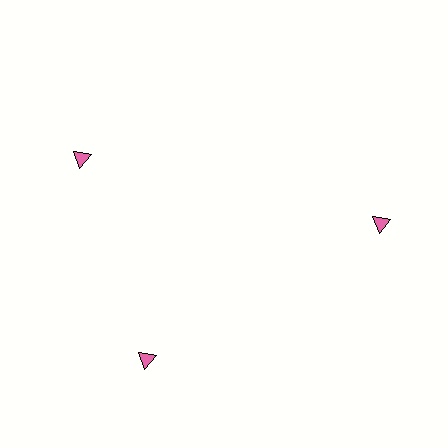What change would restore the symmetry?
The symmetry would be restored by rotating it back into even spacing with its neighbors so that all 3 triangles sit at equal angles and equal distance from the center.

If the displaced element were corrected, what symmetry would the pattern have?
It would have 3-fold rotational symmetry — the pattern would map onto itself every 120 degrees.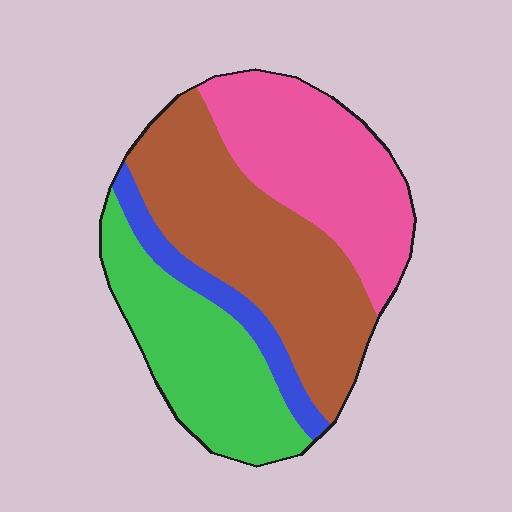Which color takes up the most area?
Brown, at roughly 35%.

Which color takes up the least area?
Blue, at roughly 10%.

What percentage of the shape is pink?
Pink takes up between a sixth and a third of the shape.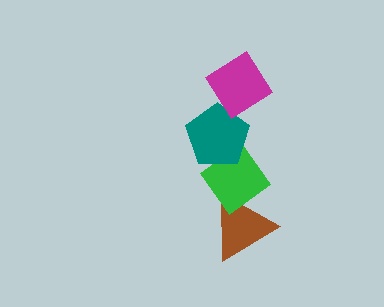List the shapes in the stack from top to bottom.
From top to bottom: the magenta diamond, the teal pentagon, the green diamond, the brown triangle.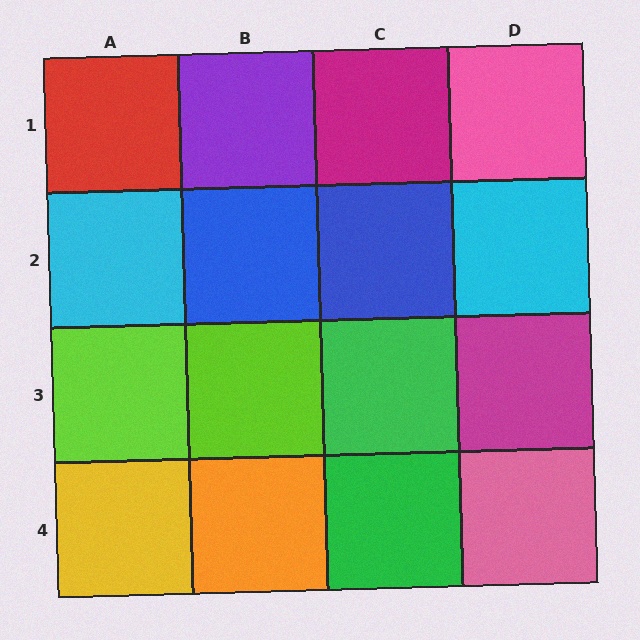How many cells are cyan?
2 cells are cyan.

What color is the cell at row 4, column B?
Orange.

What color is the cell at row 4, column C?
Green.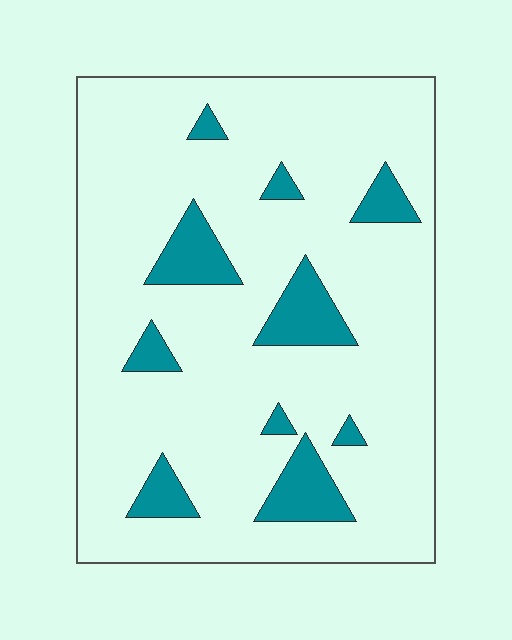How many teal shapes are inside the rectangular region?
10.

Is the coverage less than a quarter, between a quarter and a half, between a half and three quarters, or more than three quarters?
Less than a quarter.